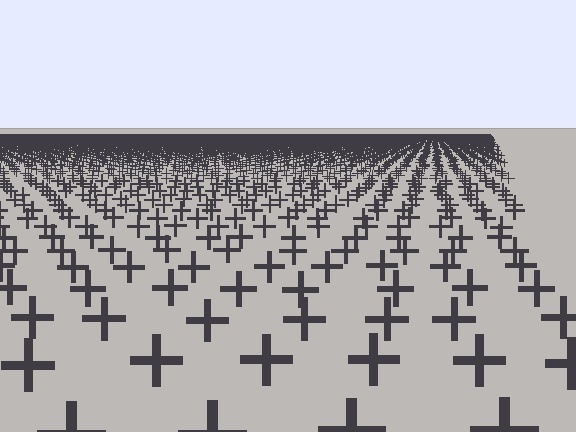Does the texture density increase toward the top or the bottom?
Density increases toward the top.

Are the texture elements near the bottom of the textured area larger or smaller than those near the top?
Larger. Near the bottom, elements are closer to the viewer and appear at a bigger on-screen size.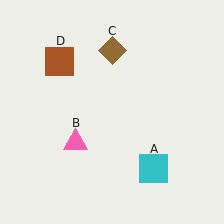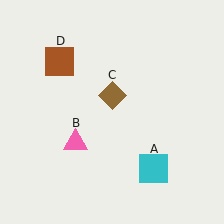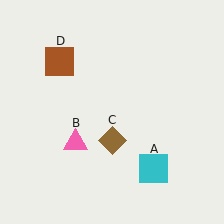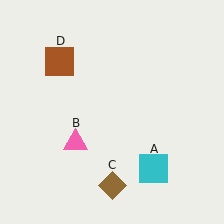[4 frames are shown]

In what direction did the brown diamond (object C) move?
The brown diamond (object C) moved down.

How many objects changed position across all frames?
1 object changed position: brown diamond (object C).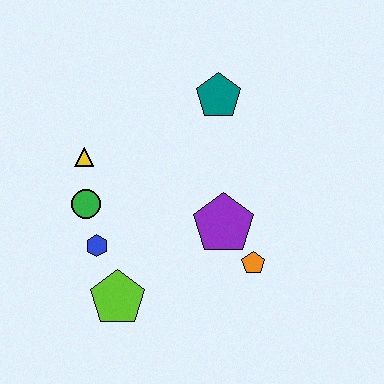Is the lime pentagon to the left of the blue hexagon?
No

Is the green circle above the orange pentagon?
Yes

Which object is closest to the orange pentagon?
The purple pentagon is closest to the orange pentagon.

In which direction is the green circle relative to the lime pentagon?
The green circle is above the lime pentagon.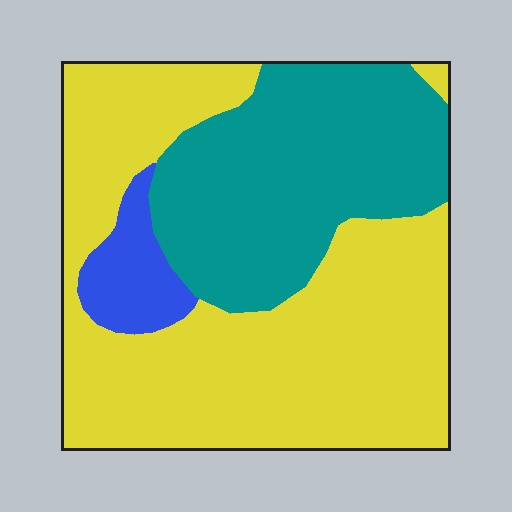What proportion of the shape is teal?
Teal covers about 35% of the shape.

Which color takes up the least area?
Blue, at roughly 5%.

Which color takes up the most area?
Yellow, at roughly 60%.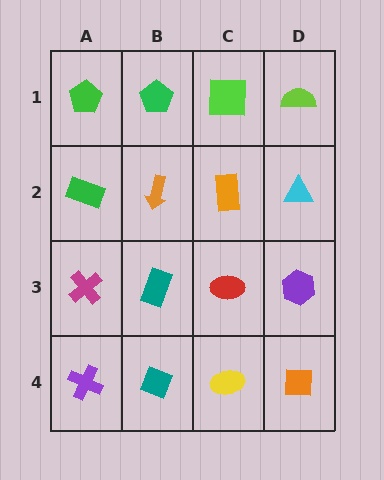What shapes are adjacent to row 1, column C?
An orange rectangle (row 2, column C), a green pentagon (row 1, column B), a lime semicircle (row 1, column D).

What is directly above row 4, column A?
A magenta cross.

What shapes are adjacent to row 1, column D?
A cyan triangle (row 2, column D), a lime square (row 1, column C).